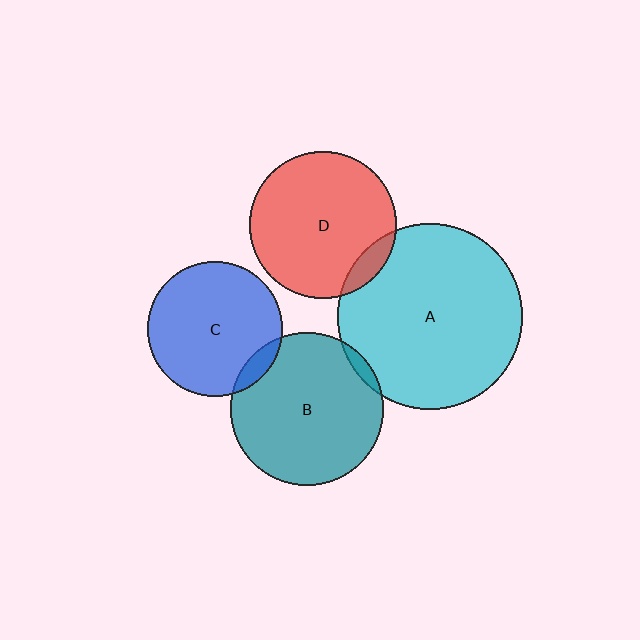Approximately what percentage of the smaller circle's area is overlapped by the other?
Approximately 5%.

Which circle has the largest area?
Circle A (cyan).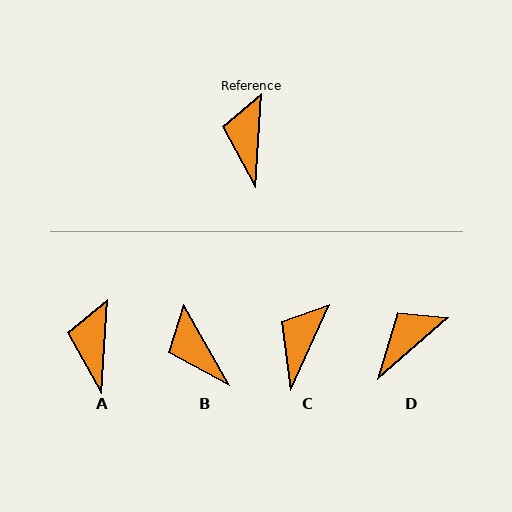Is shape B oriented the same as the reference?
No, it is off by about 33 degrees.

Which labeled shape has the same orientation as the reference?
A.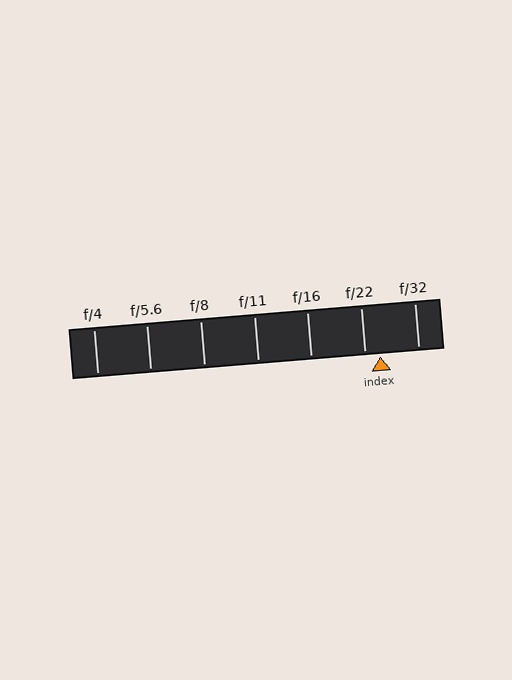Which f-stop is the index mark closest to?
The index mark is closest to f/22.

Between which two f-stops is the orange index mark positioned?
The index mark is between f/22 and f/32.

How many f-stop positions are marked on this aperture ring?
There are 7 f-stop positions marked.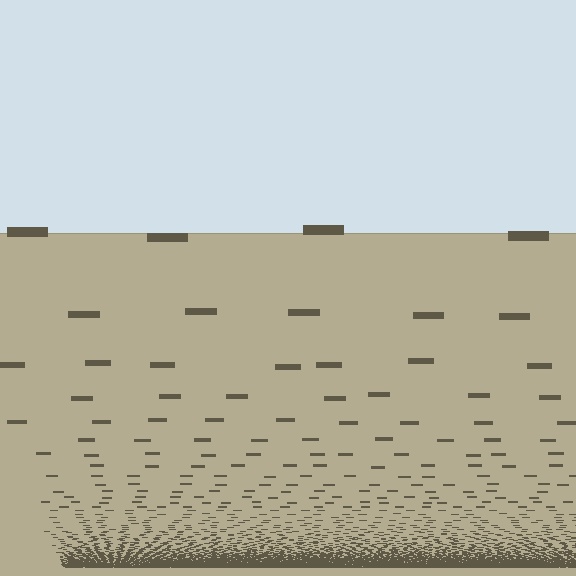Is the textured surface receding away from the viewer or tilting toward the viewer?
The surface appears to tilt toward the viewer. Texture elements get larger and sparser toward the top.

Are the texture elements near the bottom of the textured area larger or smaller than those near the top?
Smaller. The gradient is inverted — elements near the bottom are smaller and denser.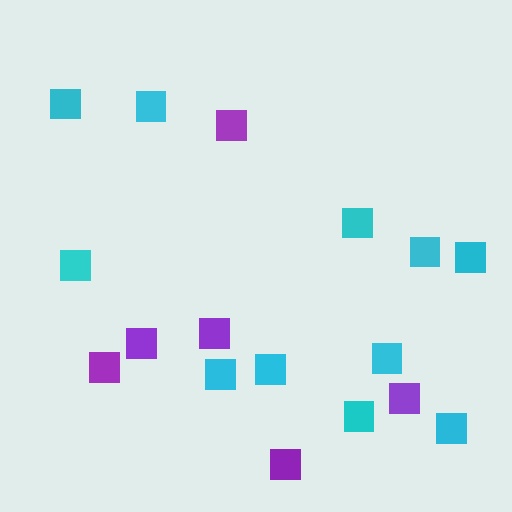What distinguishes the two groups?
There are 2 groups: one group of purple squares (6) and one group of cyan squares (11).